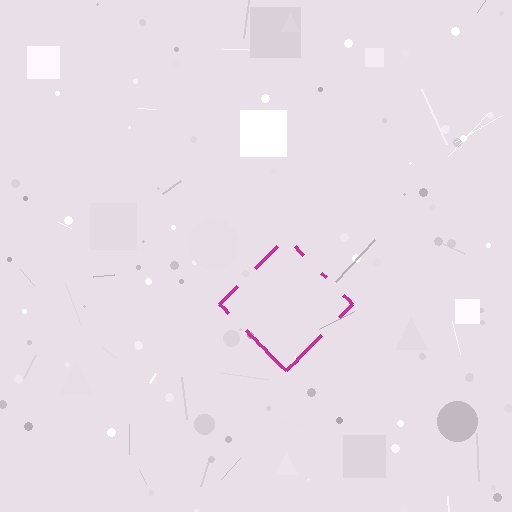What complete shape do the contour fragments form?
The contour fragments form a diamond.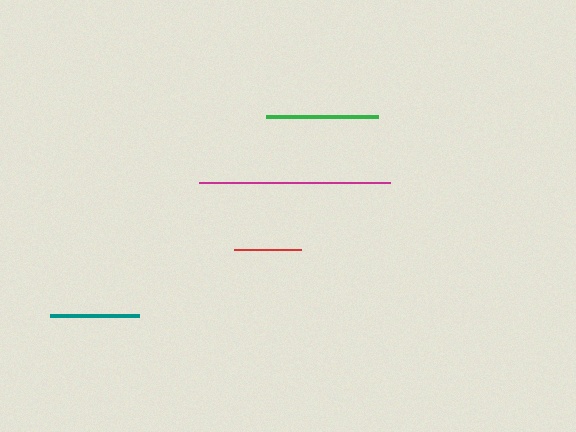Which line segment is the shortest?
The red line is the shortest at approximately 68 pixels.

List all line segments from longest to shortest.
From longest to shortest: magenta, green, teal, red.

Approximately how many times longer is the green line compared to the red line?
The green line is approximately 1.6 times the length of the red line.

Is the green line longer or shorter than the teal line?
The green line is longer than the teal line.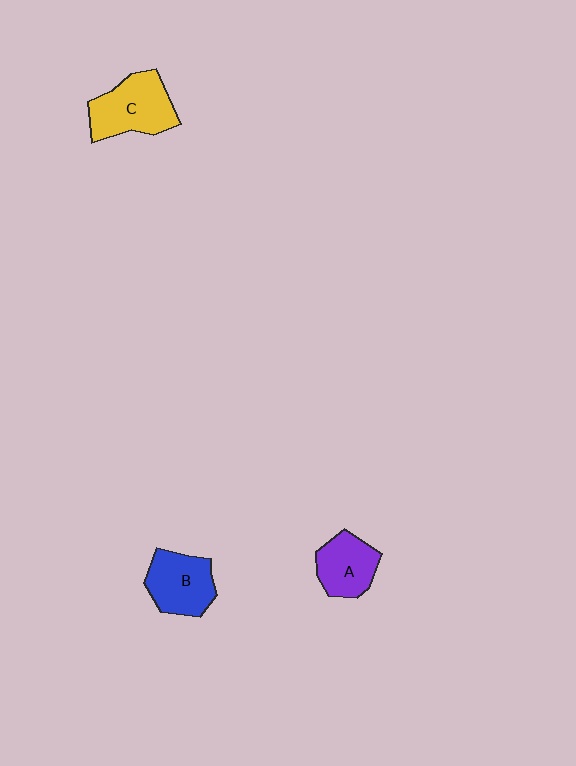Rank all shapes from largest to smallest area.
From largest to smallest: C (yellow), B (blue), A (purple).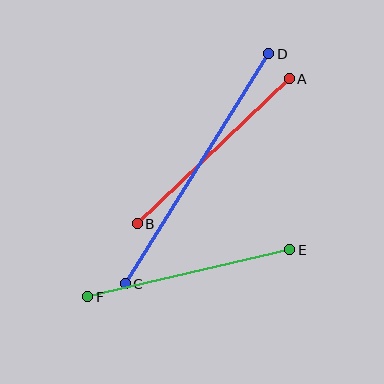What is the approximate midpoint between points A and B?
The midpoint is at approximately (213, 151) pixels.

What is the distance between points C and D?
The distance is approximately 271 pixels.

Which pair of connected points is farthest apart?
Points C and D are farthest apart.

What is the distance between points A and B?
The distance is approximately 210 pixels.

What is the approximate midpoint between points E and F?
The midpoint is at approximately (189, 273) pixels.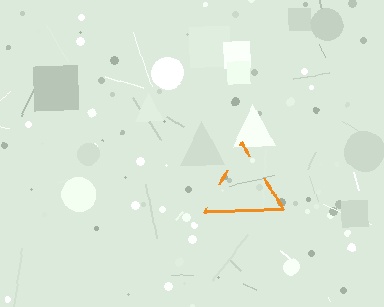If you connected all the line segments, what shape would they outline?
They would outline a triangle.